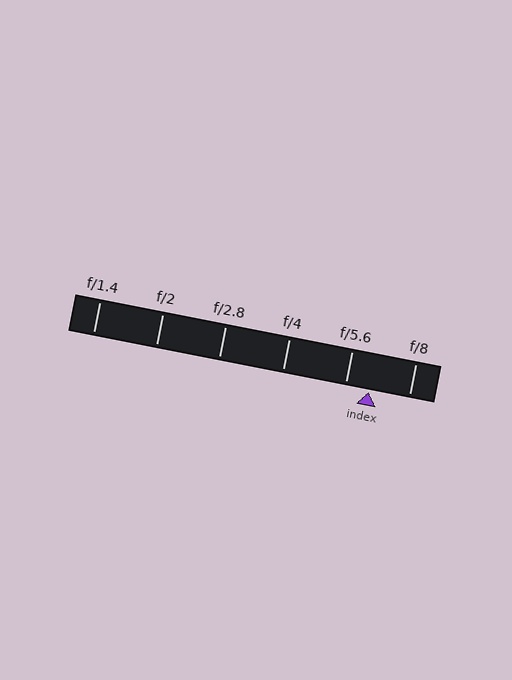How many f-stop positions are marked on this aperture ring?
There are 6 f-stop positions marked.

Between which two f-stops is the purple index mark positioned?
The index mark is between f/5.6 and f/8.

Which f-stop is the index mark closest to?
The index mark is closest to f/5.6.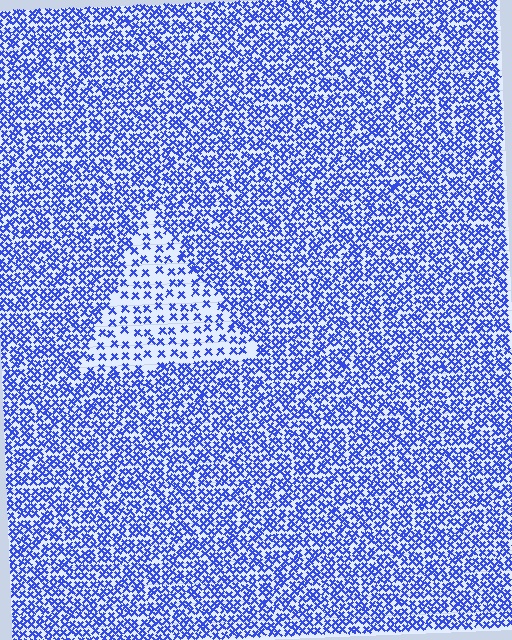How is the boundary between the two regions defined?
The boundary is defined by a change in element density (approximately 2.2x ratio). All elements are the same color, size, and shape.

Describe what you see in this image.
The image contains small blue elements arranged at two different densities. A triangle-shaped region is visible where the elements are less densely packed than the surrounding area.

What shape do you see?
I see a triangle.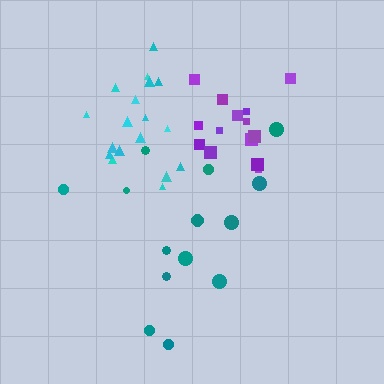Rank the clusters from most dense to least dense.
purple, cyan, teal.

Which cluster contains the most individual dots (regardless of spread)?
Cyan (18).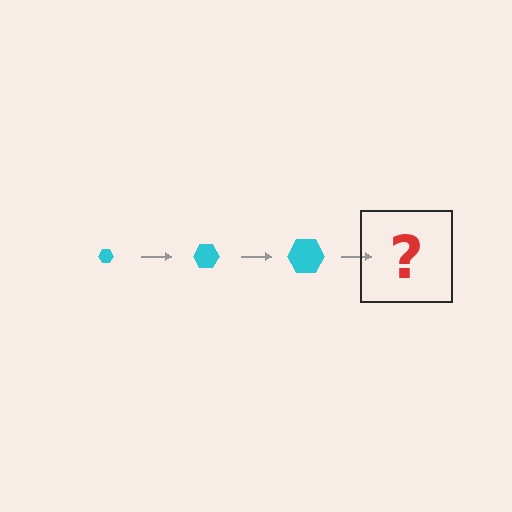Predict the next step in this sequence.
The next step is a cyan hexagon, larger than the previous one.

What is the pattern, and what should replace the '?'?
The pattern is that the hexagon gets progressively larger each step. The '?' should be a cyan hexagon, larger than the previous one.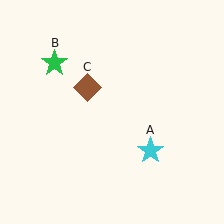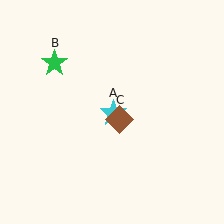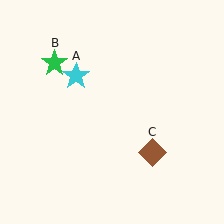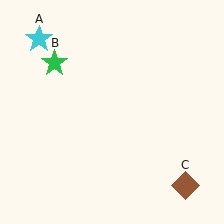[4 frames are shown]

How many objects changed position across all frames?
2 objects changed position: cyan star (object A), brown diamond (object C).